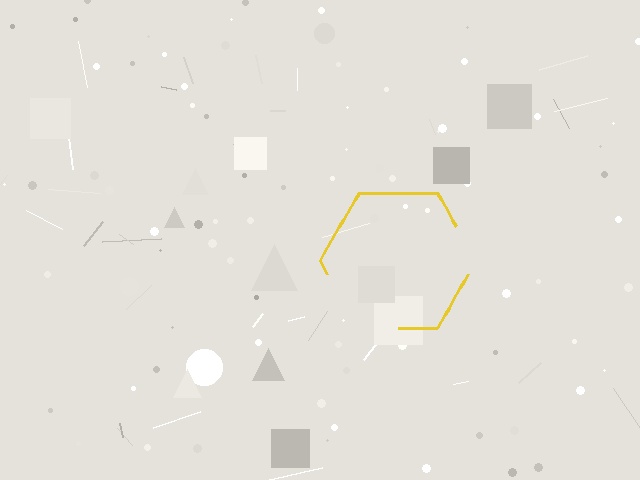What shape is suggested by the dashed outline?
The dashed outline suggests a hexagon.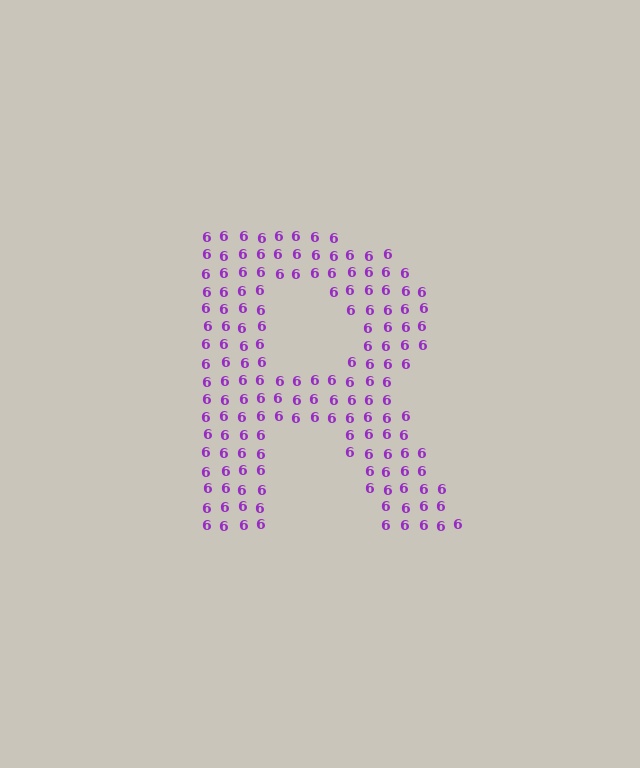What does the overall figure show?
The overall figure shows the letter R.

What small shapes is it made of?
It is made of small digit 6's.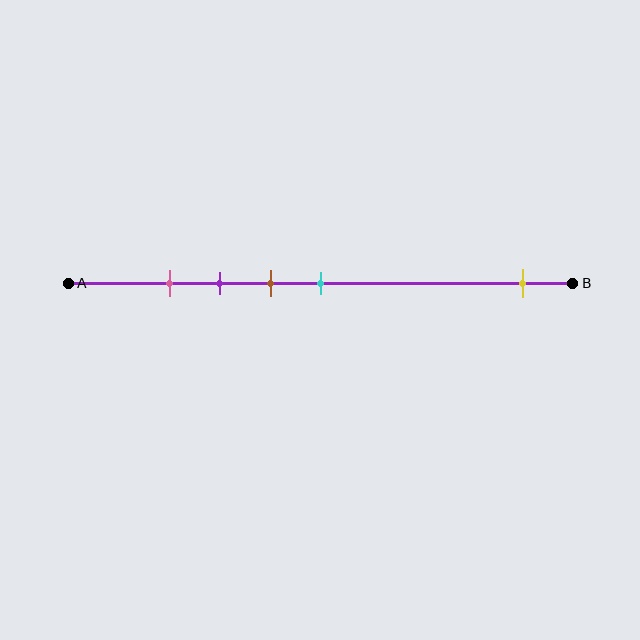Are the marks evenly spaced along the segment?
No, the marks are not evenly spaced.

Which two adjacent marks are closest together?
The pink and purple marks are the closest adjacent pair.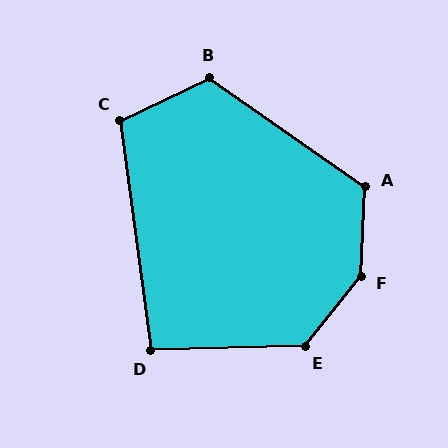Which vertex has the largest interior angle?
F, at approximately 144 degrees.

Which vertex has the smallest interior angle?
D, at approximately 96 degrees.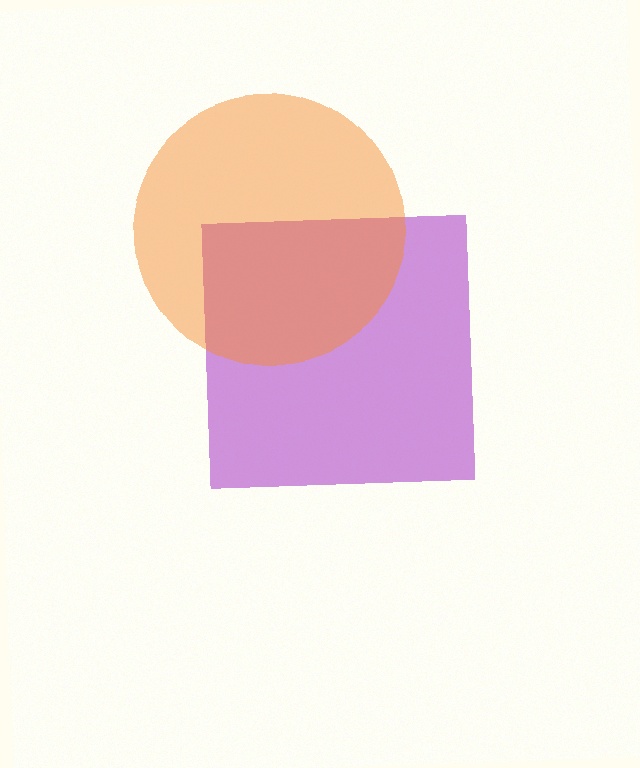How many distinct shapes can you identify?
There are 2 distinct shapes: a purple square, an orange circle.